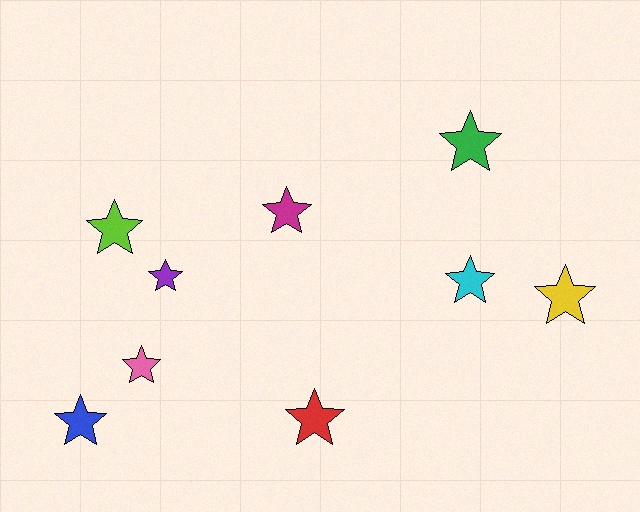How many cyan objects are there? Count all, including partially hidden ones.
There is 1 cyan object.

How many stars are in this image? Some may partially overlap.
There are 9 stars.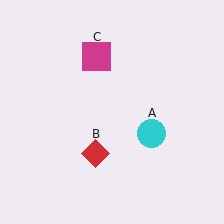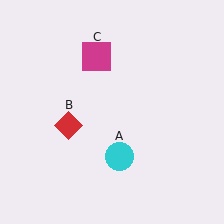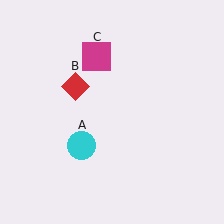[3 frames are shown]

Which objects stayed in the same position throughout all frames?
Magenta square (object C) remained stationary.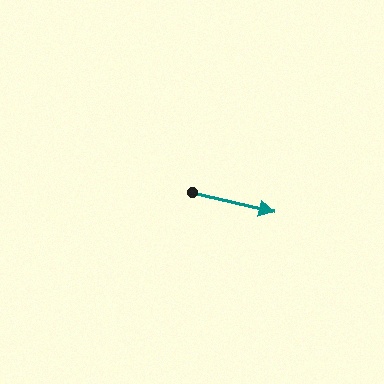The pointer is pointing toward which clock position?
Roughly 3 o'clock.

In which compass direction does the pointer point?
East.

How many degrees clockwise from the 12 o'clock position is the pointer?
Approximately 104 degrees.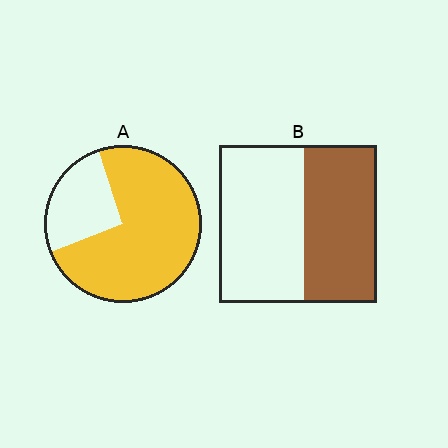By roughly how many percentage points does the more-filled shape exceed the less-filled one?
By roughly 30 percentage points (A over B).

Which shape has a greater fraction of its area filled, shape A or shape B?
Shape A.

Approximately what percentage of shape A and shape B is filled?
A is approximately 75% and B is approximately 45%.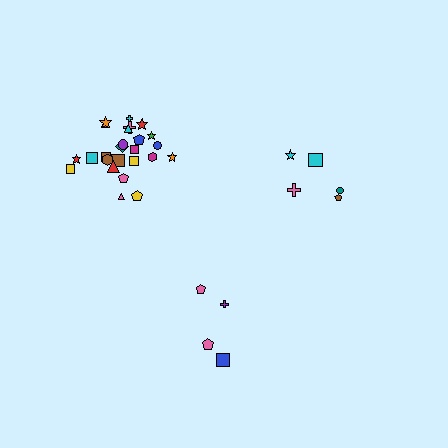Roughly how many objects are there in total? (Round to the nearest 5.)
Roughly 35 objects in total.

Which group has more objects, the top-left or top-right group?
The top-left group.